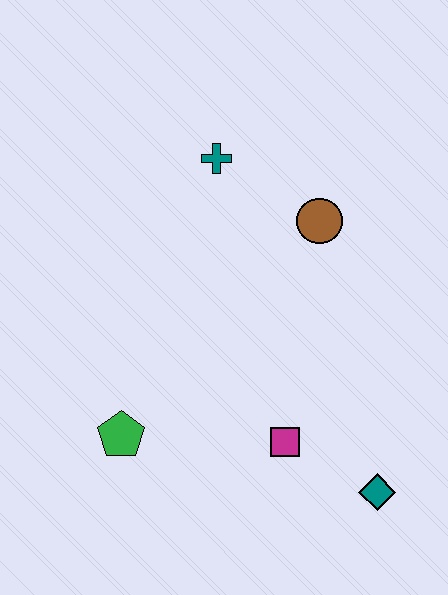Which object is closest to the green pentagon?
The magenta square is closest to the green pentagon.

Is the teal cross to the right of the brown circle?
No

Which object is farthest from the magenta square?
The teal cross is farthest from the magenta square.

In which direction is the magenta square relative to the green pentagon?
The magenta square is to the right of the green pentagon.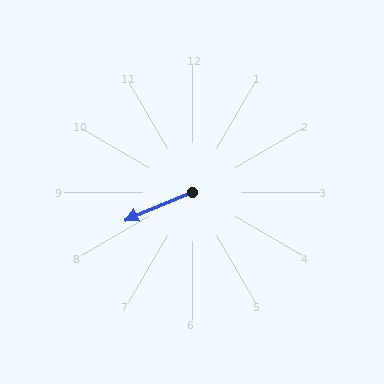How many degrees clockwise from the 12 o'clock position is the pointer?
Approximately 247 degrees.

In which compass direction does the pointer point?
Southwest.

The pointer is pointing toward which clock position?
Roughly 8 o'clock.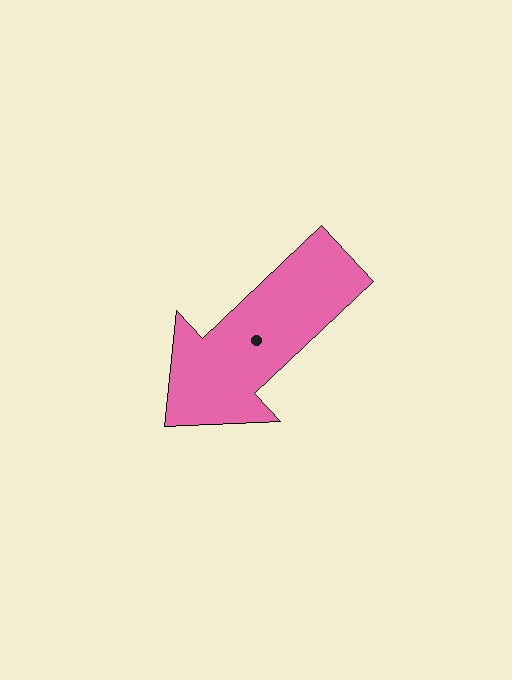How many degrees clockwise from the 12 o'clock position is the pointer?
Approximately 227 degrees.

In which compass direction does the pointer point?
Southwest.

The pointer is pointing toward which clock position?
Roughly 8 o'clock.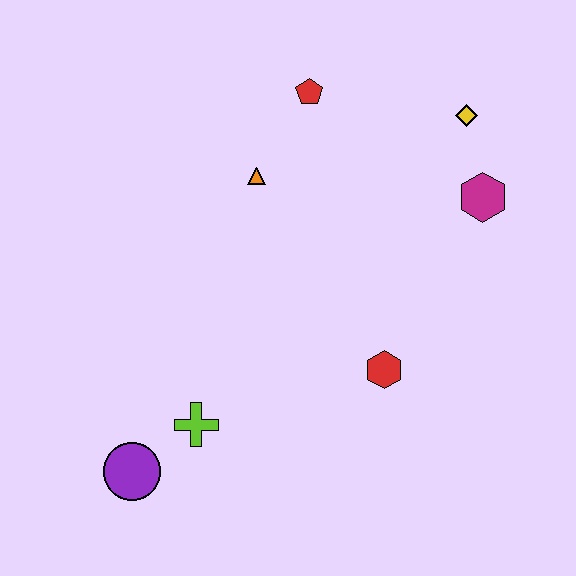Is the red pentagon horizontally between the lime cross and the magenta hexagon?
Yes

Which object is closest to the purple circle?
The lime cross is closest to the purple circle.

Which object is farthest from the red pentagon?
The purple circle is farthest from the red pentagon.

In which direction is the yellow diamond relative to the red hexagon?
The yellow diamond is above the red hexagon.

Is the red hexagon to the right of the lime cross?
Yes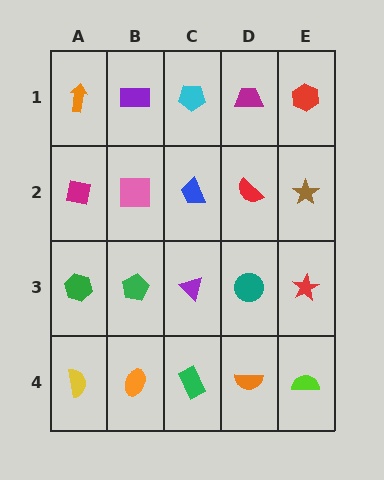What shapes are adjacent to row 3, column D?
A red semicircle (row 2, column D), an orange semicircle (row 4, column D), a purple triangle (row 3, column C), a red star (row 3, column E).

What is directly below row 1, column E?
A brown star.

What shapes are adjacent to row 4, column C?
A purple triangle (row 3, column C), an orange ellipse (row 4, column B), an orange semicircle (row 4, column D).